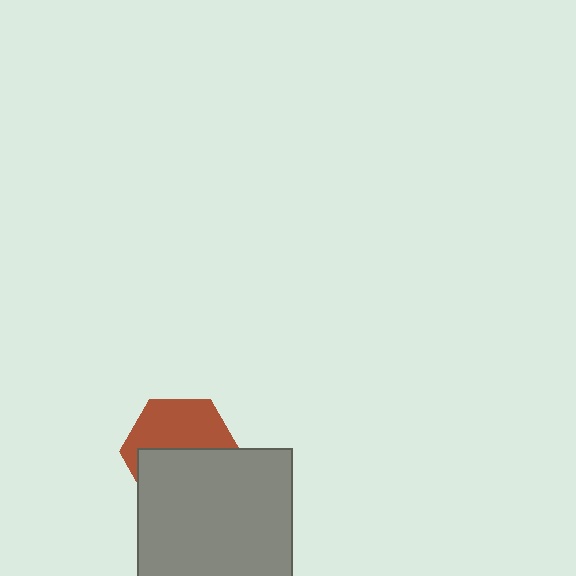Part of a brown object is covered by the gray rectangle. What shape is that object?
It is a hexagon.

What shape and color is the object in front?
The object in front is a gray rectangle.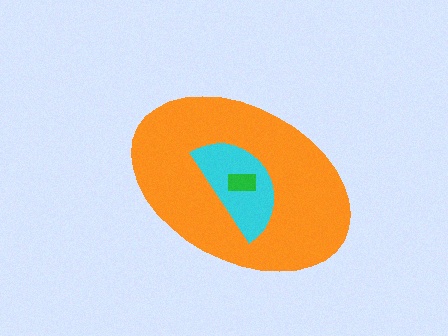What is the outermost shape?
The orange ellipse.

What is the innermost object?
The green rectangle.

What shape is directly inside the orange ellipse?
The cyan semicircle.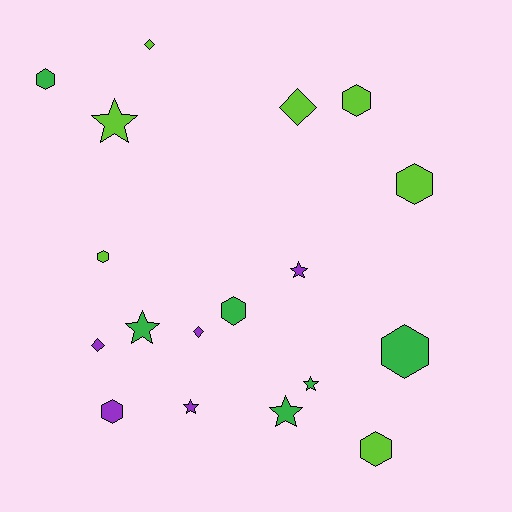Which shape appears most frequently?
Hexagon, with 8 objects.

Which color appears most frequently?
Lime, with 7 objects.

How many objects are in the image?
There are 18 objects.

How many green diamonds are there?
There are no green diamonds.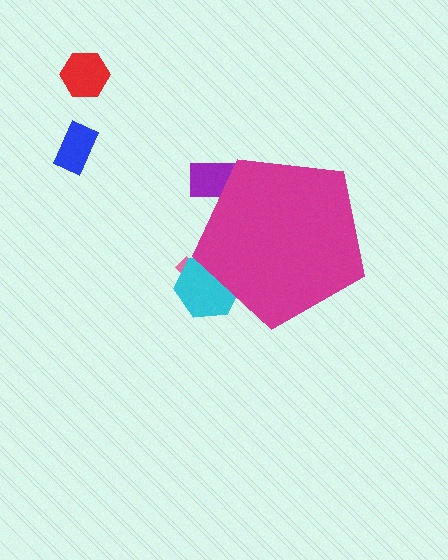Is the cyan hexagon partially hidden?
Yes, the cyan hexagon is partially hidden behind the magenta pentagon.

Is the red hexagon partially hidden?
No, the red hexagon is fully visible.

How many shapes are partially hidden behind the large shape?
3 shapes are partially hidden.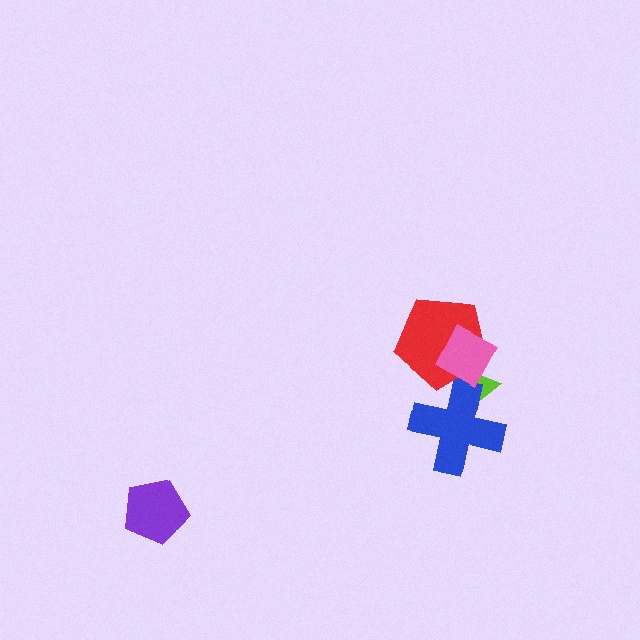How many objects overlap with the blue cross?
2 objects overlap with the blue cross.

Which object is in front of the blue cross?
The pink diamond is in front of the blue cross.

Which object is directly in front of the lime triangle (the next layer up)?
The blue cross is directly in front of the lime triangle.